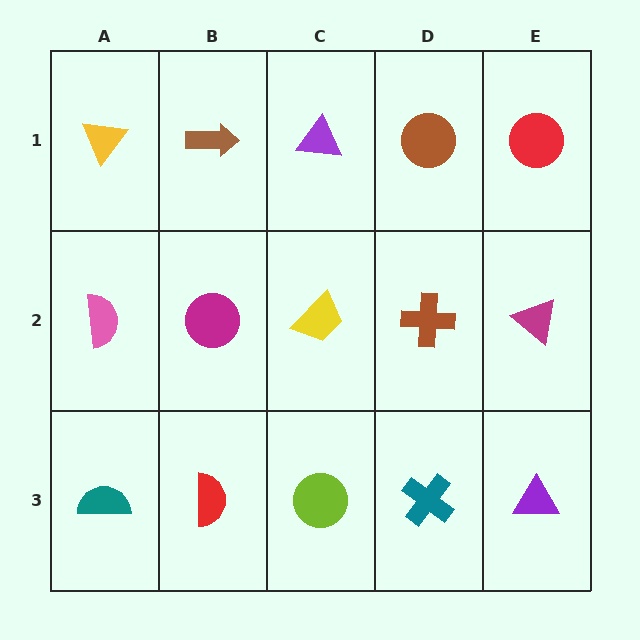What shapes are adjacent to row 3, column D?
A brown cross (row 2, column D), a lime circle (row 3, column C), a purple triangle (row 3, column E).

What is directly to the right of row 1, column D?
A red circle.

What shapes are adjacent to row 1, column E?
A magenta triangle (row 2, column E), a brown circle (row 1, column D).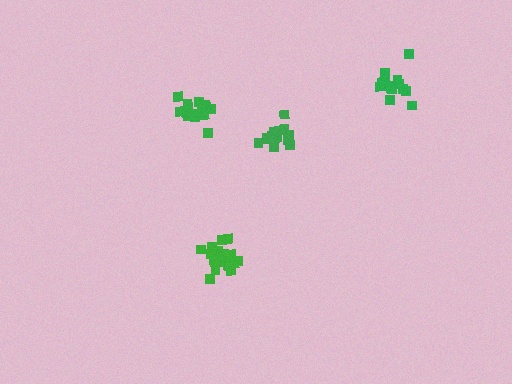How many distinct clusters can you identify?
There are 4 distinct clusters.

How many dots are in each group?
Group 1: 17 dots, Group 2: 16 dots, Group 3: 21 dots, Group 4: 15 dots (69 total).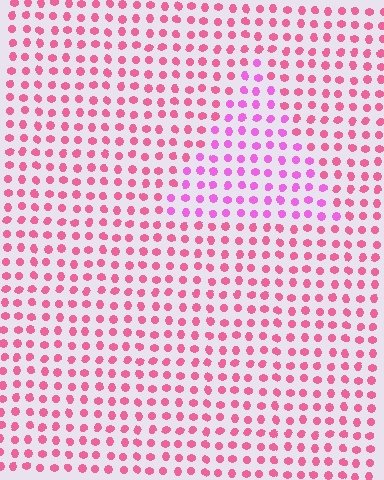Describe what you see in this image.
The image is filled with small pink elements in a uniform arrangement. A triangle-shaped region is visible where the elements are tinted to a slightly different hue, forming a subtle color boundary.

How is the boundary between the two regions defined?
The boundary is defined purely by a slight shift in hue (about 32 degrees). Spacing, size, and orientation are identical on both sides.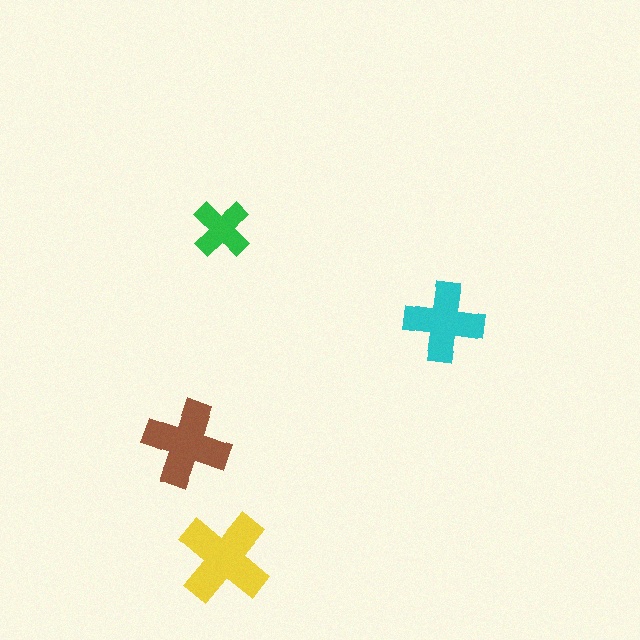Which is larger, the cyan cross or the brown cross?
The brown one.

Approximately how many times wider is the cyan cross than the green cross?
About 1.5 times wider.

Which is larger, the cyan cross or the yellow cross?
The yellow one.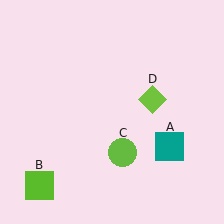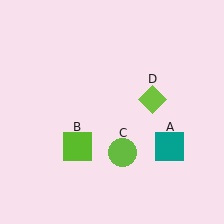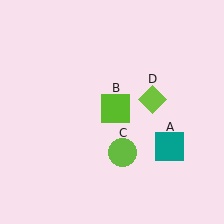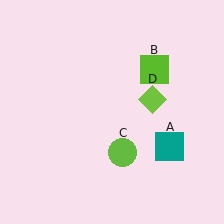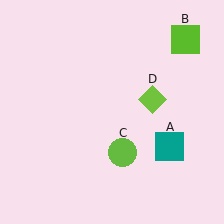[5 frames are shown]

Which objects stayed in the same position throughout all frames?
Teal square (object A) and lime circle (object C) and lime diamond (object D) remained stationary.